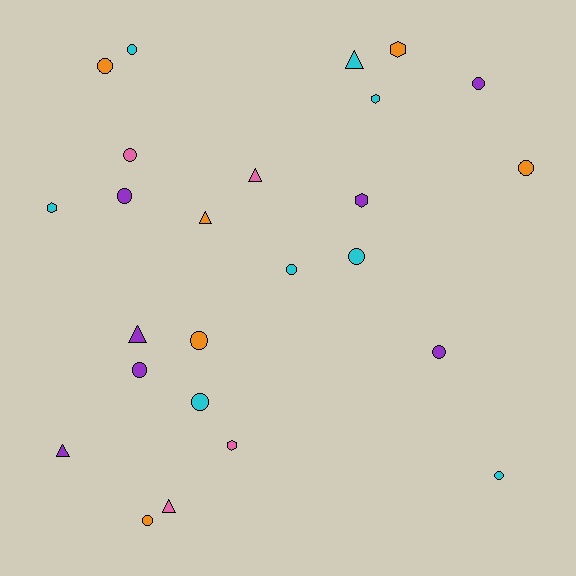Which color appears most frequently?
Cyan, with 8 objects.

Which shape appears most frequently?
Circle, with 14 objects.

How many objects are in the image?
There are 25 objects.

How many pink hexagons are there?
There is 1 pink hexagon.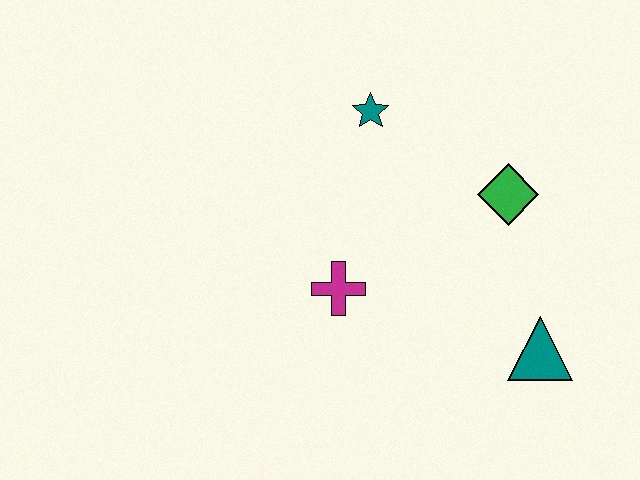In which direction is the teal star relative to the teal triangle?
The teal star is above the teal triangle.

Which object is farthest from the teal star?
The teal triangle is farthest from the teal star.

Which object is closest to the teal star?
The green diamond is closest to the teal star.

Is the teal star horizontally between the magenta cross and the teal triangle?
Yes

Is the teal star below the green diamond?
No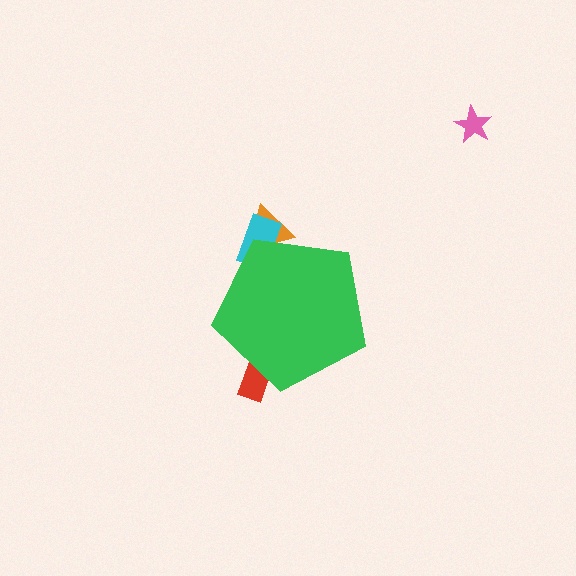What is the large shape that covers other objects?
A green pentagon.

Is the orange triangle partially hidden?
Yes, the orange triangle is partially hidden behind the green pentagon.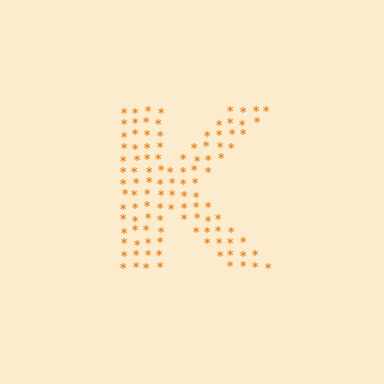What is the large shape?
The large shape is the letter K.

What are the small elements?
The small elements are asterisks.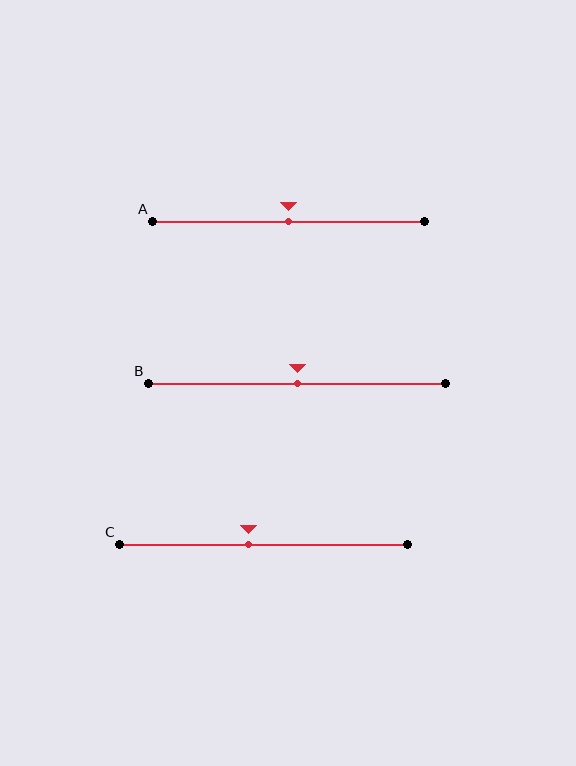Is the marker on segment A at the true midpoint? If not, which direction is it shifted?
Yes, the marker on segment A is at the true midpoint.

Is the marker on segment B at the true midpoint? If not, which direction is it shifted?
Yes, the marker on segment B is at the true midpoint.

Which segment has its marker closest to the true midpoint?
Segment A has its marker closest to the true midpoint.